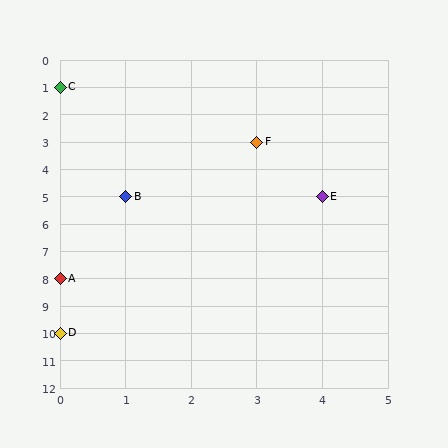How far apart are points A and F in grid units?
Points A and F are 3 columns and 5 rows apart (about 5.8 grid units diagonally).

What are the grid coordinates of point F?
Point F is at grid coordinates (3, 3).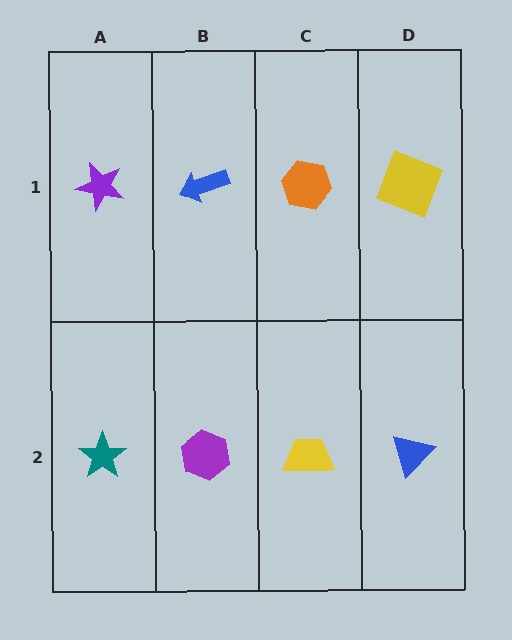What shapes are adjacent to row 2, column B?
A blue arrow (row 1, column B), a teal star (row 2, column A), a yellow trapezoid (row 2, column C).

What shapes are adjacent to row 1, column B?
A purple hexagon (row 2, column B), a purple star (row 1, column A), an orange hexagon (row 1, column C).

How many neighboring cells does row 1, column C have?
3.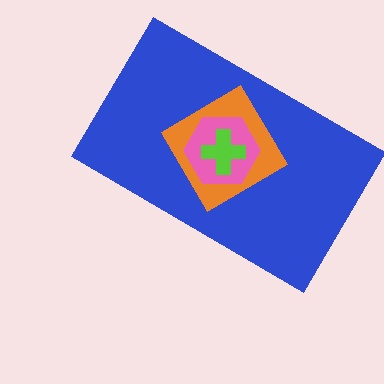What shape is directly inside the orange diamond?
The pink hexagon.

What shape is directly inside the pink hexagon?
The lime cross.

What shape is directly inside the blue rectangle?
The orange diamond.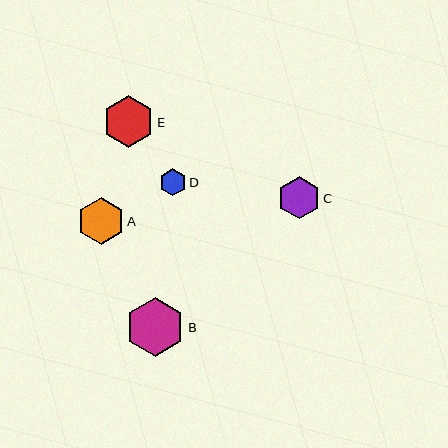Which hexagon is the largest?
Hexagon B is the largest with a size of approximately 59 pixels.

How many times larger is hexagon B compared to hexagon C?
Hexagon B is approximately 1.4 times the size of hexagon C.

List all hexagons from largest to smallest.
From largest to smallest: B, E, A, C, D.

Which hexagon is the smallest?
Hexagon D is the smallest with a size of approximately 27 pixels.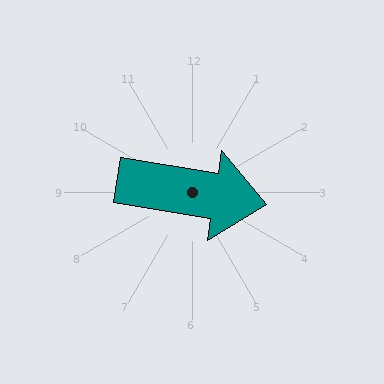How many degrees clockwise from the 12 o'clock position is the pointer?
Approximately 99 degrees.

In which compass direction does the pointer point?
East.